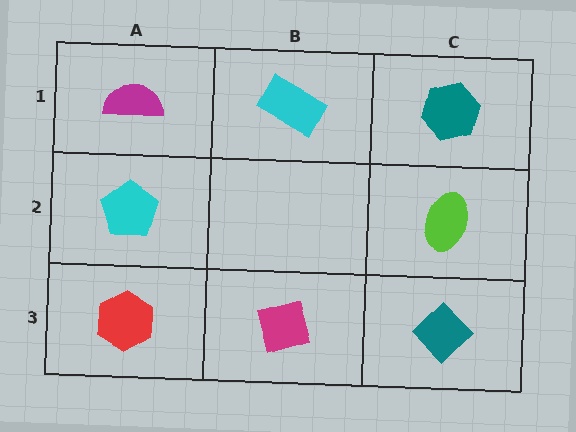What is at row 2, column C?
A lime ellipse.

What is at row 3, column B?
A magenta diamond.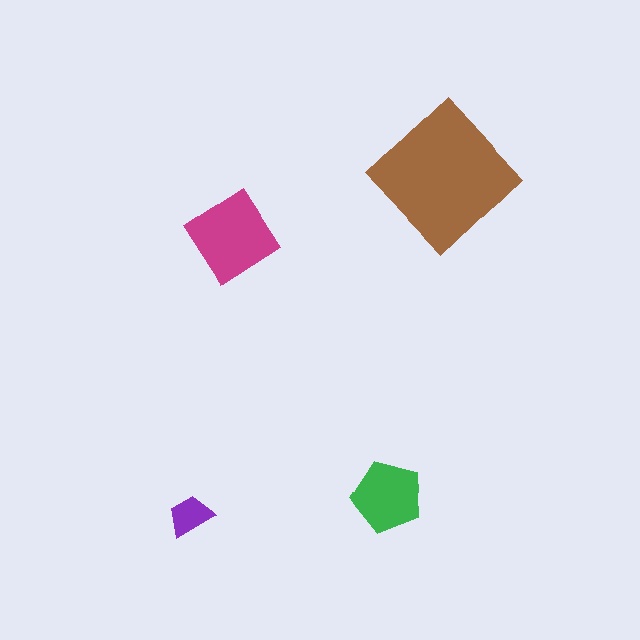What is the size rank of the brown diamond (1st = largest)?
1st.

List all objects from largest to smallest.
The brown diamond, the magenta diamond, the green pentagon, the purple trapezoid.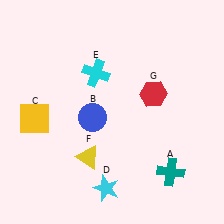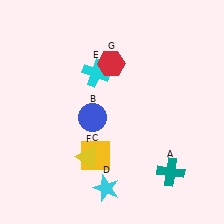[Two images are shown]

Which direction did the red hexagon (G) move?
The red hexagon (G) moved left.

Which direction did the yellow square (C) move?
The yellow square (C) moved right.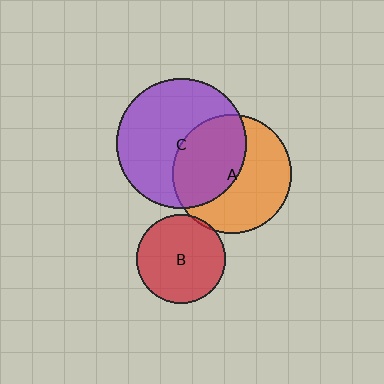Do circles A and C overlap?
Yes.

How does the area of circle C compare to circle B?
Approximately 2.1 times.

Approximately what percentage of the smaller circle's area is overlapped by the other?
Approximately 45%.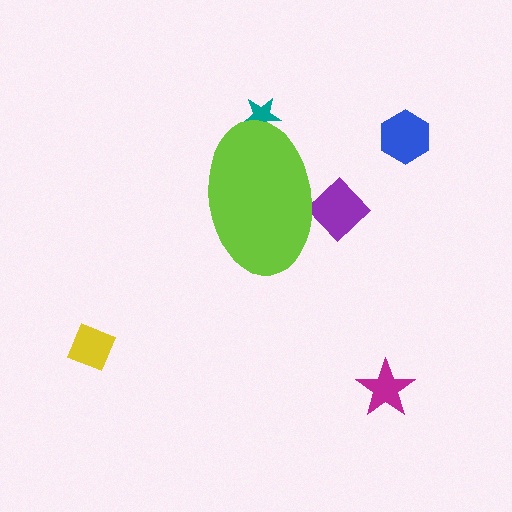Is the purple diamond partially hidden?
Yes, the purple diamond is partially hidden behind the lime ellipse.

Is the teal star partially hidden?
Yes, the teal star is partially hidden behind the lime ellipse.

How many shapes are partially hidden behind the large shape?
2 shapes are partially hidden.